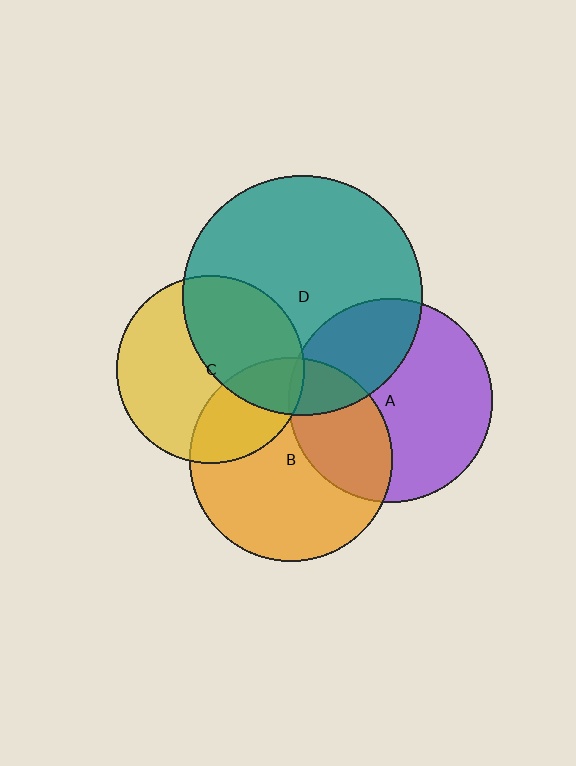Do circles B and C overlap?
Yes.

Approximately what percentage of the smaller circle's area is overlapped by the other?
Approximately 30%.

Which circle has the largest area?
Circle D (teal).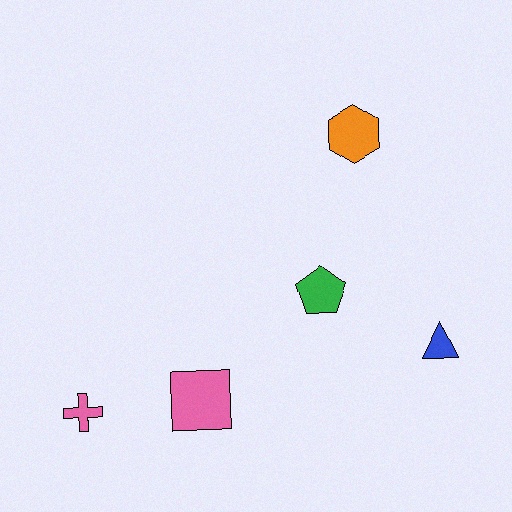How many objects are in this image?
There are 5 objects.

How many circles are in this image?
There are no circles.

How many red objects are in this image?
There are no red objects.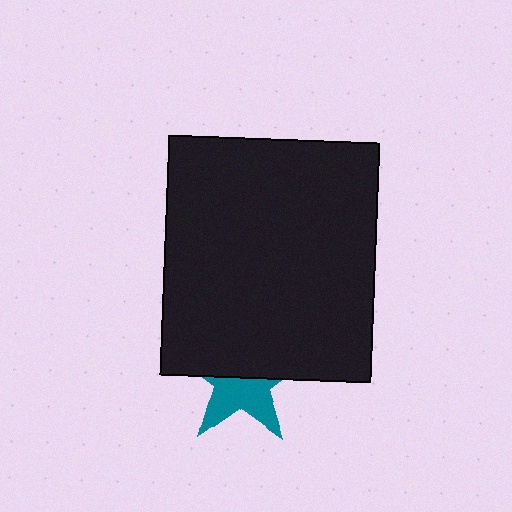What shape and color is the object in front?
The object in front is a black rectangle.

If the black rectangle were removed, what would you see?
You would see the complete teal star.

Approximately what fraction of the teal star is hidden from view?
Roughly 53% of the teal star is hidden behind the black rectangle.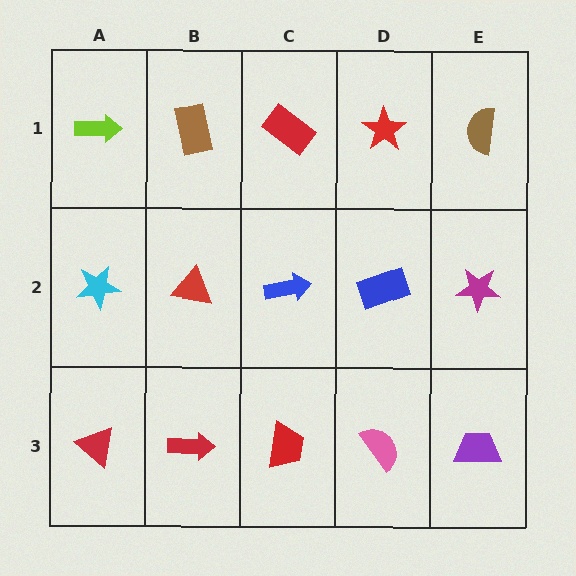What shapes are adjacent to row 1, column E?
A magenta star (row 2, column E), a red star (row 1, column D).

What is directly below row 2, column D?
A pink semicircle.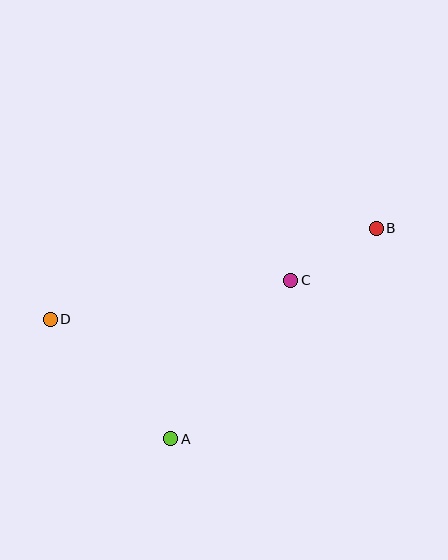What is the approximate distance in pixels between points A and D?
The distance between A and D is approximately 169 pixels.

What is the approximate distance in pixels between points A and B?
The distance between A and B is approximately 294 pixels.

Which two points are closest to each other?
Points B and C are closest to each other.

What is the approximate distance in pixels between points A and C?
The distance between A and C is approximately 199 pixels.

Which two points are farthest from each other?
Points B and D are farthest from each other.